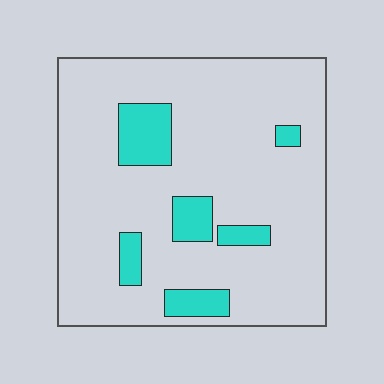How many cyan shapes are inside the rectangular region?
6.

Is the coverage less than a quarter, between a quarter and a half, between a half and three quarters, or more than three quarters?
Less than a quarter.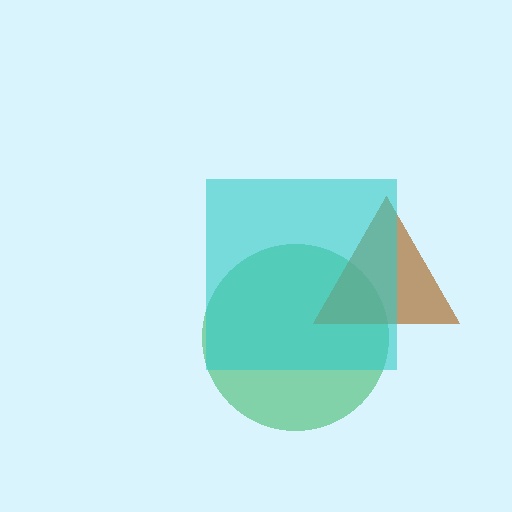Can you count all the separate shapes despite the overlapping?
Yes, there are 3 separate shapes.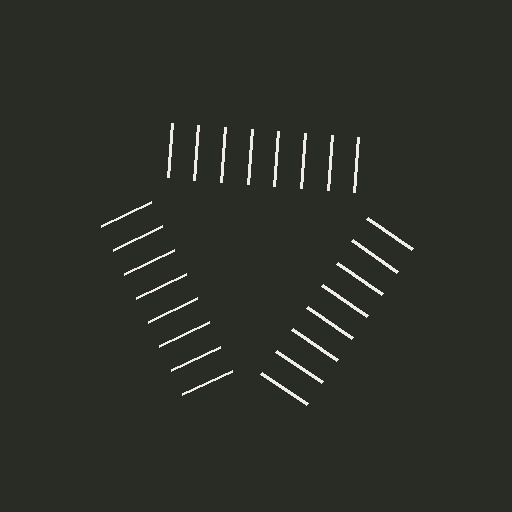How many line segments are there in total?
24 — 8 along each of the 3 edges.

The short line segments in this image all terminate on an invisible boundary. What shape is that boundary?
An illusory triangle — the line segments terminate on its edges but no continuous stroke is drawn.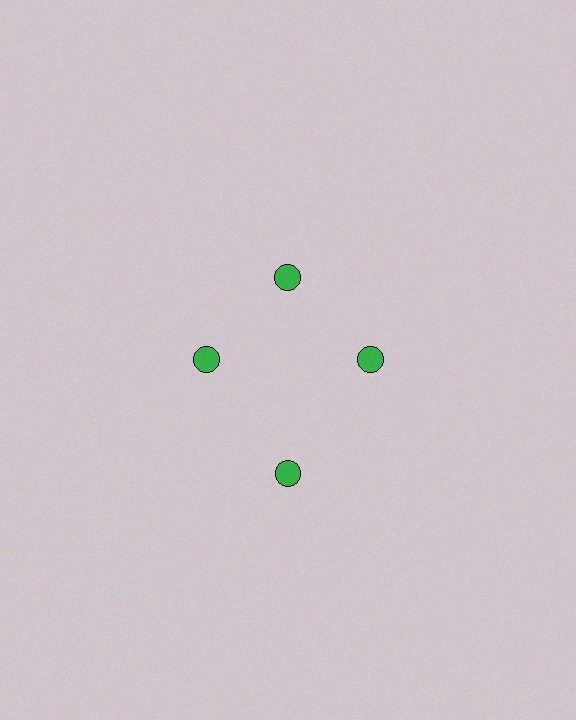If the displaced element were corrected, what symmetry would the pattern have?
It would have 4-fold rotational symmetry — the pattern would map onto itself every 90 degrees.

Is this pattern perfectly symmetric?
No. The 4 green circles are arranged in a ring, but one element near the 6 o'clock position is pushed outward from the center, breaking the 4-fold rotational symmetry.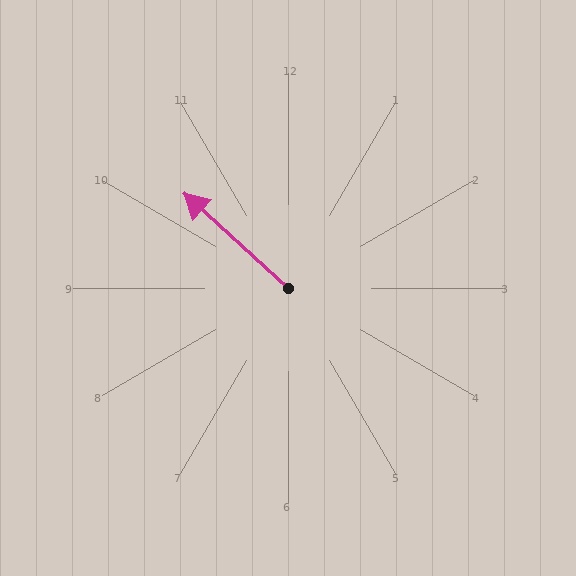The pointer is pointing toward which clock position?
Roughly 10 o'clock.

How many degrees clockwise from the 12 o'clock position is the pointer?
Approximately 312 degrees.